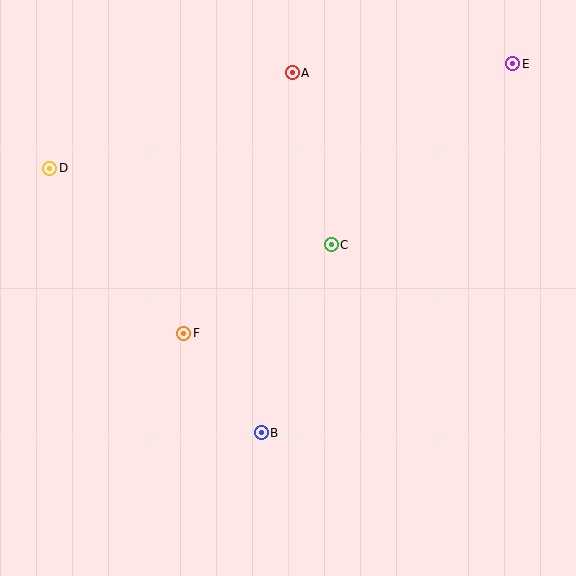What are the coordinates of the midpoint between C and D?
The midpoint between C and D is at (190, 207).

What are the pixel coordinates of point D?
Point D is at (50, 168).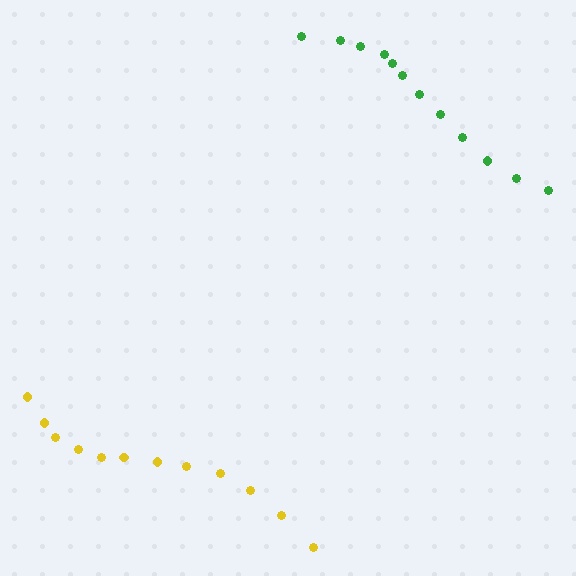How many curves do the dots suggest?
There are 2 distinct paths.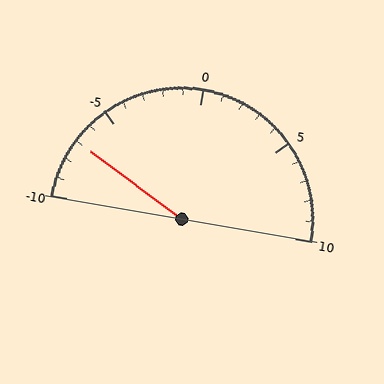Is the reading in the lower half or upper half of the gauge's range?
The reading is in the lower half of the range (-10 to 10).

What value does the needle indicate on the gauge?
The needle indicates approximately -7.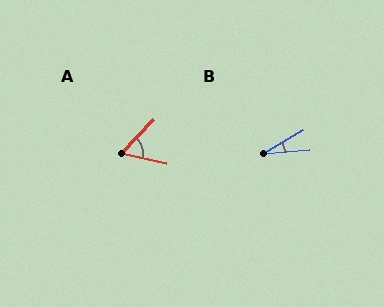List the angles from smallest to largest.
B (26°), A (59°).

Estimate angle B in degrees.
Approximately 26 degrees.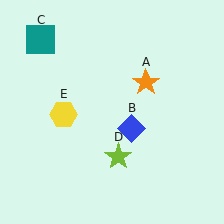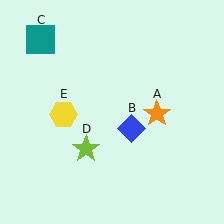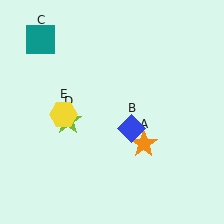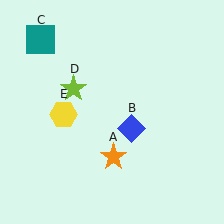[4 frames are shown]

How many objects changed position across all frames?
2 objects changed position: orange star (object A), lime star (object D).